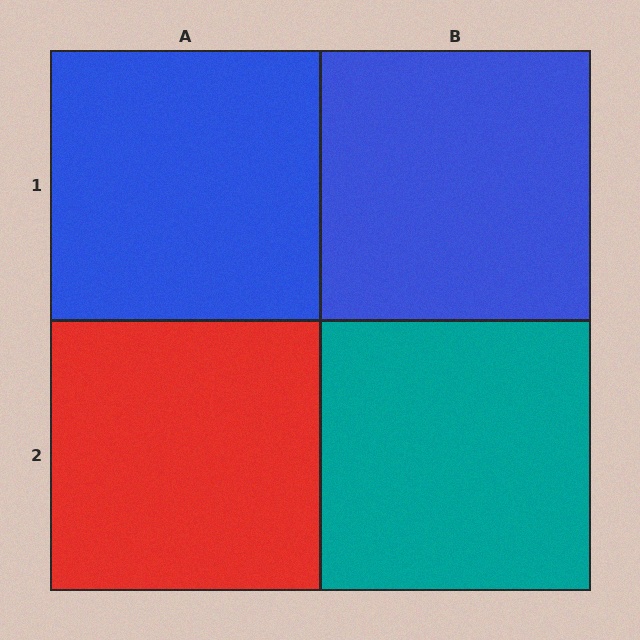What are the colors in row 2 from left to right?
Red, teal.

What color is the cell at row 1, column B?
Blue.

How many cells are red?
1 cell is red.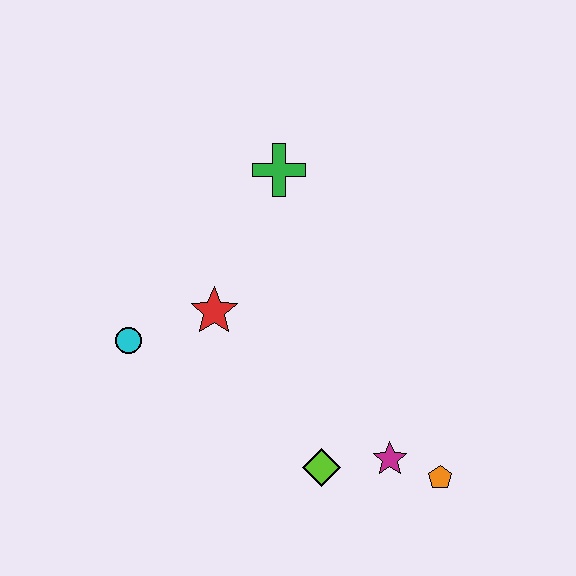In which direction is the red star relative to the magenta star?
The red star is to the left of the magenta star.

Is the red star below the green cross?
Yes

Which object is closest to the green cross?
The red star is closest to the green cross.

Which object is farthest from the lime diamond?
The green cross is farthest from the lime diamond.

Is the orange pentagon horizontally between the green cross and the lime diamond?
No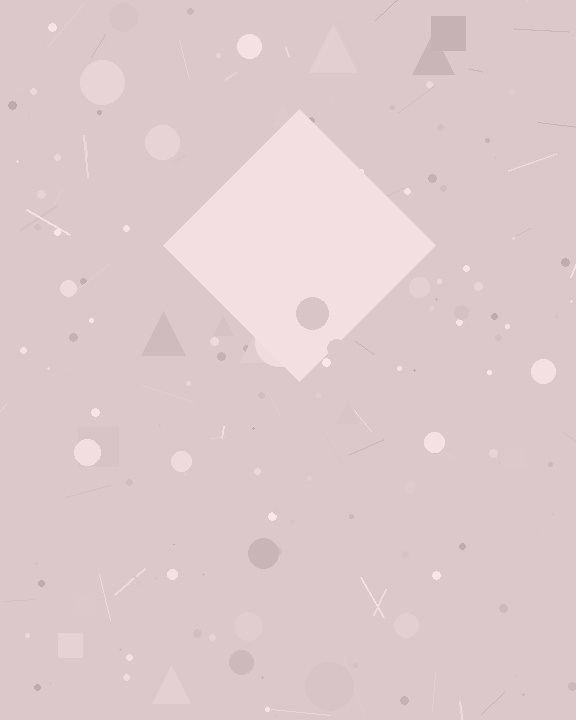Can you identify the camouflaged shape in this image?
The camouflaged shape is a diamond.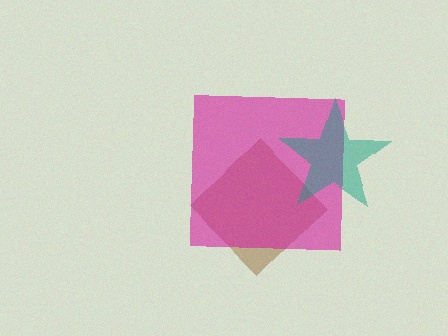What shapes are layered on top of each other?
The layered shapes are: a brown diamond, a magenta square, a teal star.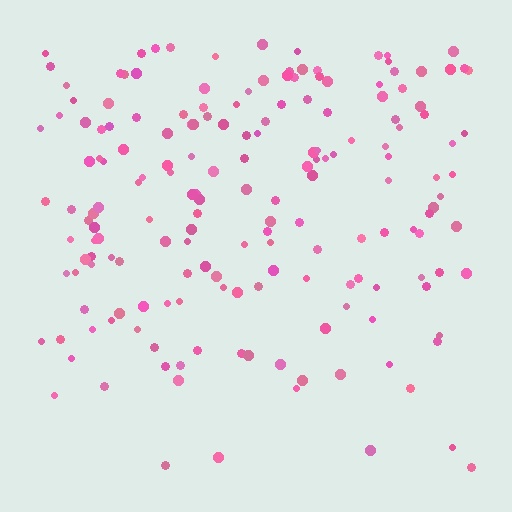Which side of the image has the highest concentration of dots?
The top.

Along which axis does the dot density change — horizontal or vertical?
Vertical.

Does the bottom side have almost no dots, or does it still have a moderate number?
Still a moderate number, just noticeably fewer than the top.